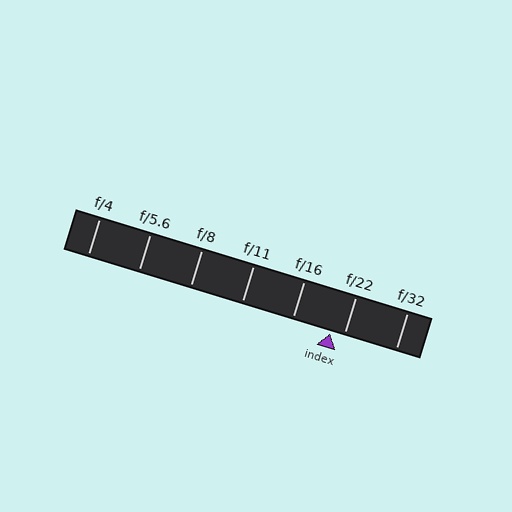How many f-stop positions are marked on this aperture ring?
There are 7 f-stop positions marked.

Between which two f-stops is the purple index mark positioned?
The index mark is between f/16 and f/22.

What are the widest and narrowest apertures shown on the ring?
The widest aperture shown is f/4 and the narrowest is f/32.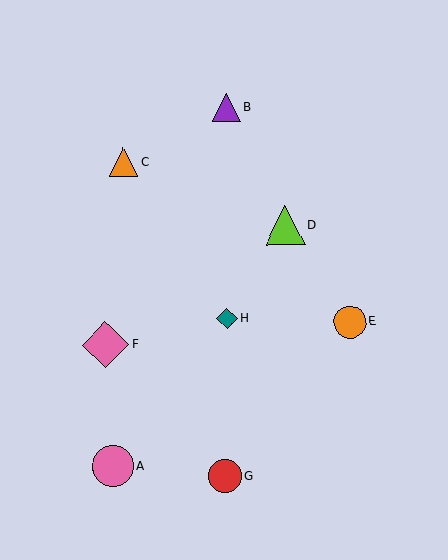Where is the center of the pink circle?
The center of the pink circle is at (113, 466).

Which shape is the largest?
The pink diamond (labeled F) is the largest.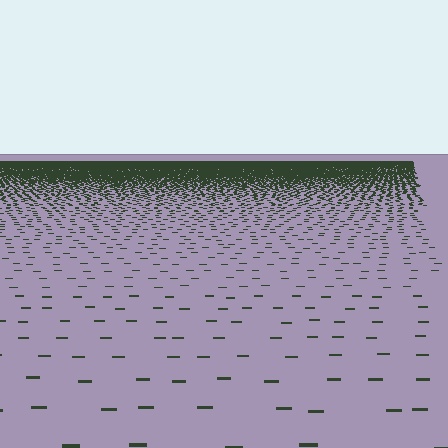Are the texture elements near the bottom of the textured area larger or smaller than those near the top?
Larger. Near the bottom, elements are closer to the viewer and appear at a bigger on-screen size.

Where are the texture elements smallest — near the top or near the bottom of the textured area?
Near the top.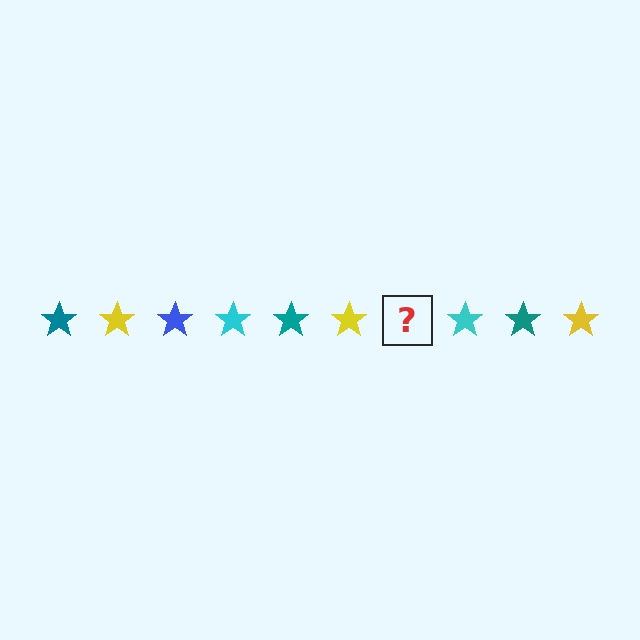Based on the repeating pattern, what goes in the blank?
The blank should be a blue star.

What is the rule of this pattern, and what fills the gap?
The rule is that the pattern cycles through teal, yellow, blue, cyan stars. The gap should be filled with a blue star.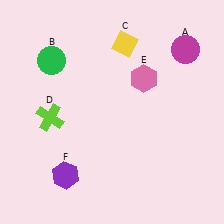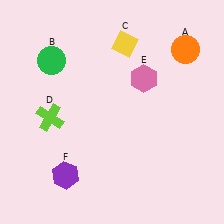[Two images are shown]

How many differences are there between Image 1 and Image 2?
There is 1 difference between the two images.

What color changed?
The circle (A) changed from magenta in Image 1 to orange in Image 2.